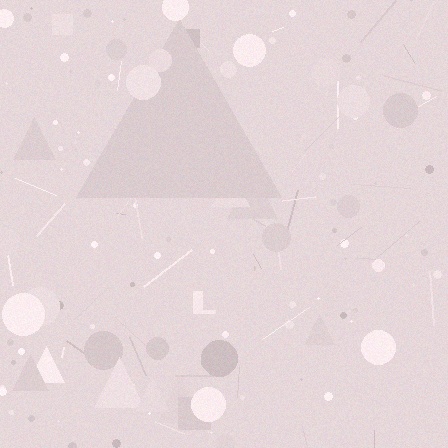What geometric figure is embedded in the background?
A triangle is embedded in the background.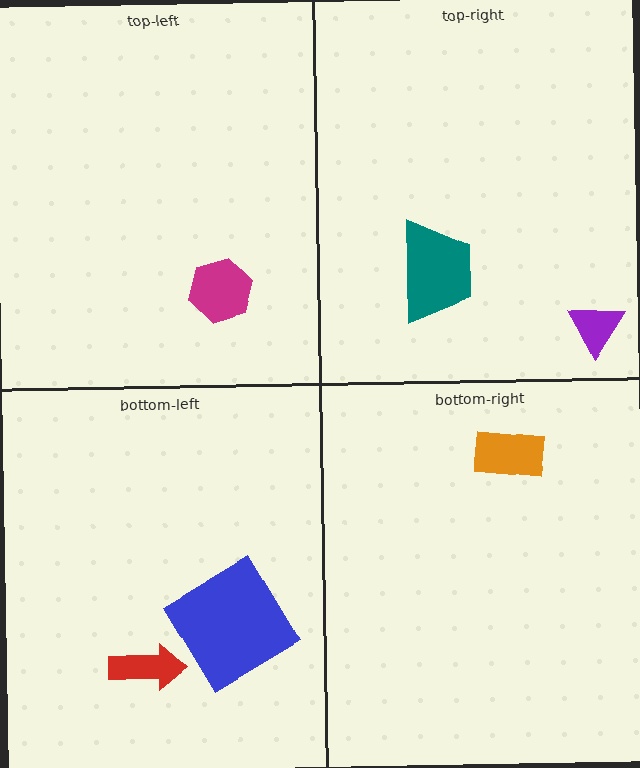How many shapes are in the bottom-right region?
1.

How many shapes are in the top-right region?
2.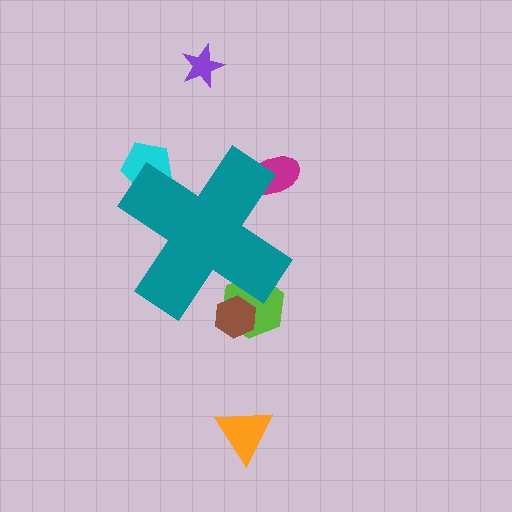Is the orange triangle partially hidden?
No, the orange triangle is fully visible.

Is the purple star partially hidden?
No, the purple star is fully visible.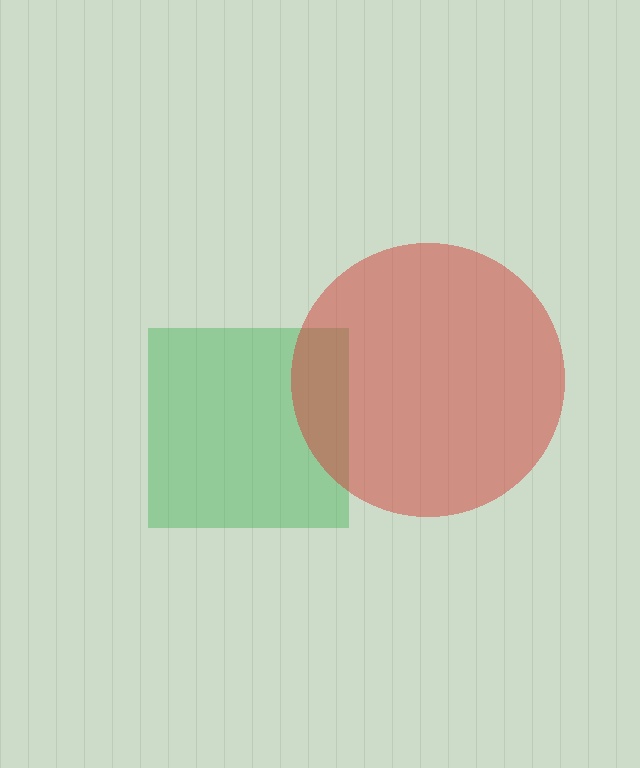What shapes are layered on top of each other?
The layered shapes are: a green square, a red circle.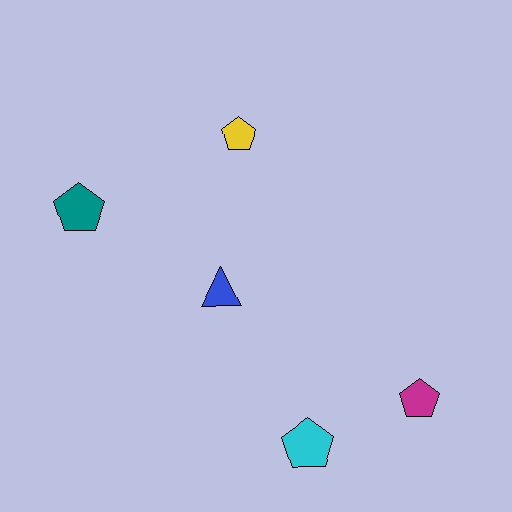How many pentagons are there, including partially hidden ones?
There are 4 pentagons.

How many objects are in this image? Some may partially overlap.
There are 5 objects.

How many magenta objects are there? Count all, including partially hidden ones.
There is 1 magenta object.